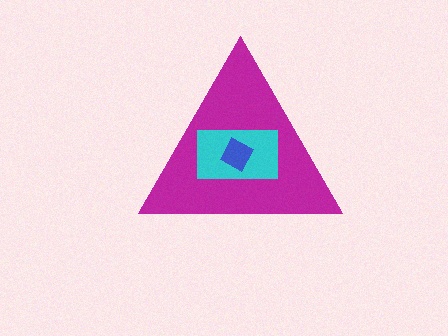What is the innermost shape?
The blue square.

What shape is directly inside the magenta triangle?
The cyan rectangle.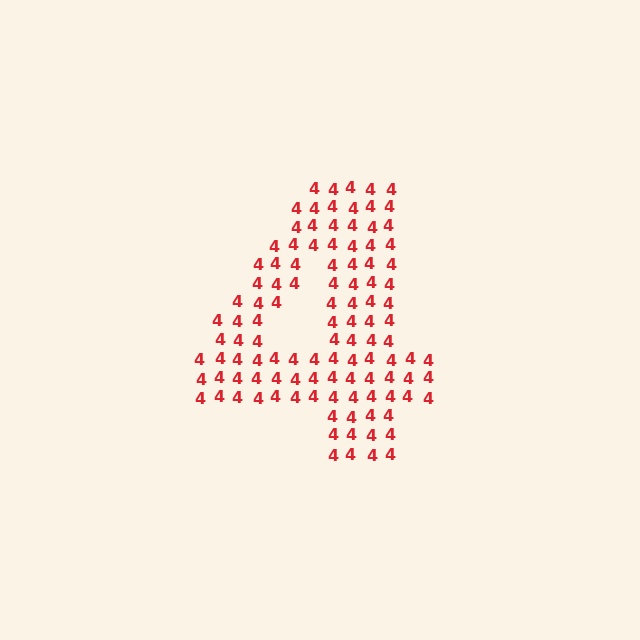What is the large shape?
The large shape is the digit 4.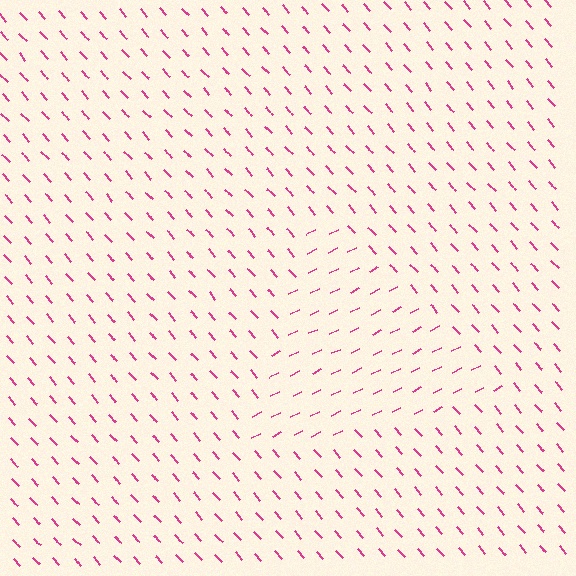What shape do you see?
I see a triangle.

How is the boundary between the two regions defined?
The boundary is defined purely by a change in line orientation (approximately 76 degrees difference). All lines are the same color and thickness.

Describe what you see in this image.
The image is filled with small magenta line segments. A triangle region in the image has lines oriented differently from the surrounding lines, creating a visible texture boundary.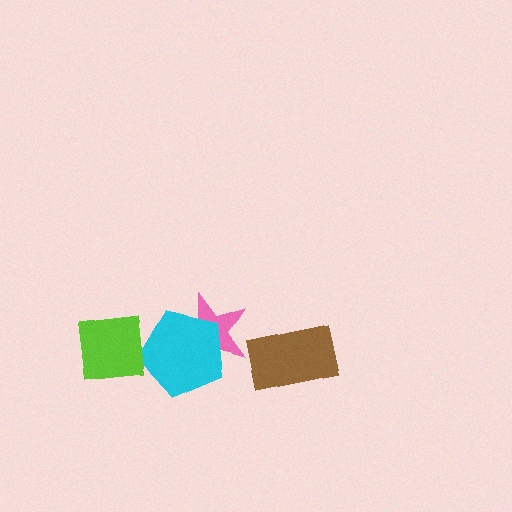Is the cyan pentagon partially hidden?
Yes, it is partially covered by another shape.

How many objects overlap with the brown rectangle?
0 objects overlap with the brown rectangle.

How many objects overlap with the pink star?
1 object overlaps with the pink star.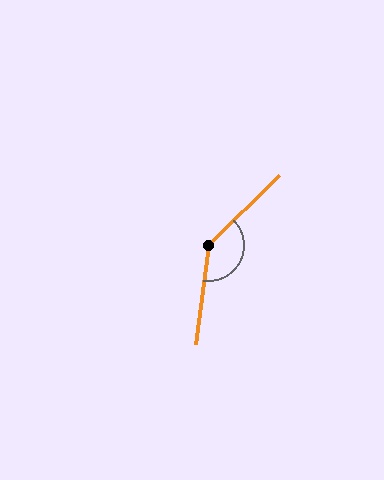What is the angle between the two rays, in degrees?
Approximately 142 degrees.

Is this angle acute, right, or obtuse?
It is obtuse.